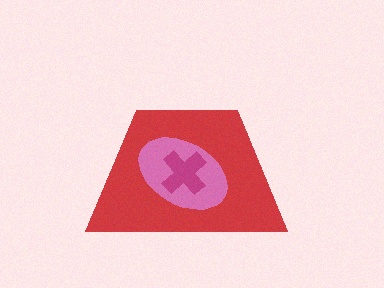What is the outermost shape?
The red trapezoid.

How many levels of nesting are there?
3.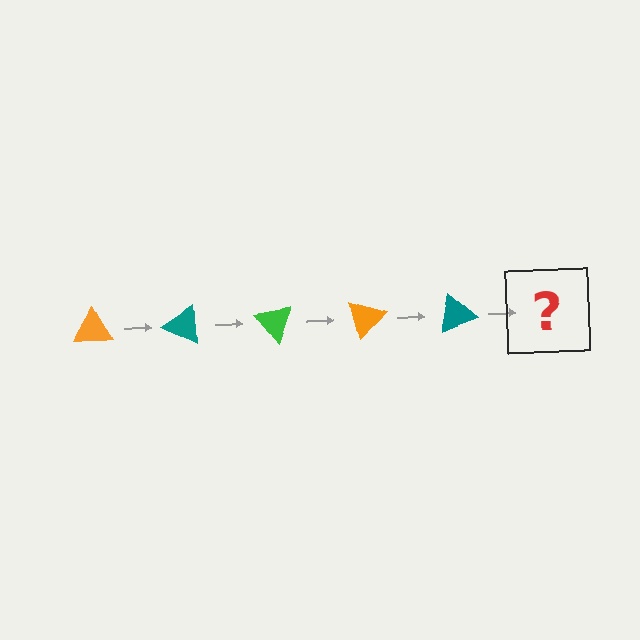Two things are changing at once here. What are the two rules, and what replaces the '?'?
The two rules are that it rotates 25 degrees each step and the color cycles through orange, teal, and green. The '?' should be a green triangle, rotated 125 degrees from the start.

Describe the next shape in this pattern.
It should be a green triangle, rotated 125 degrees from the start.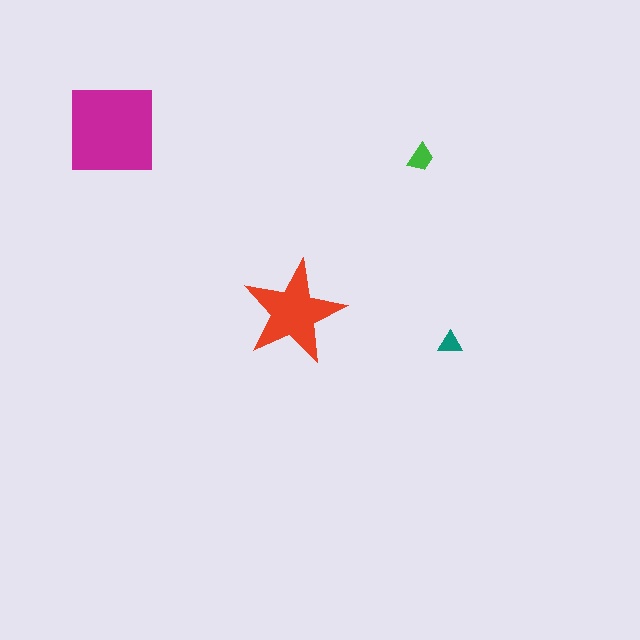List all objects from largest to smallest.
The magenta square, the red star, the green trapezoid, the teal triangle.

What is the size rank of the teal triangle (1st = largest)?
4th.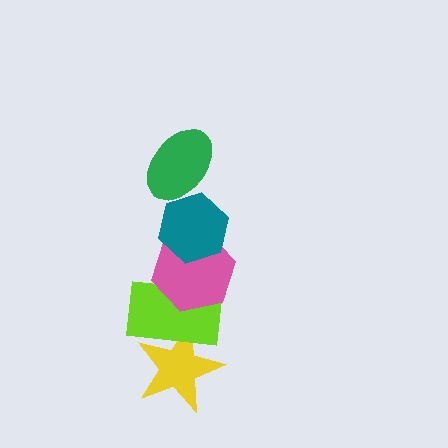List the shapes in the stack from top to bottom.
From top to bottom: the green ellipse, the teal hexagon, the pink hexagon, the lime rectangle, the yellow star.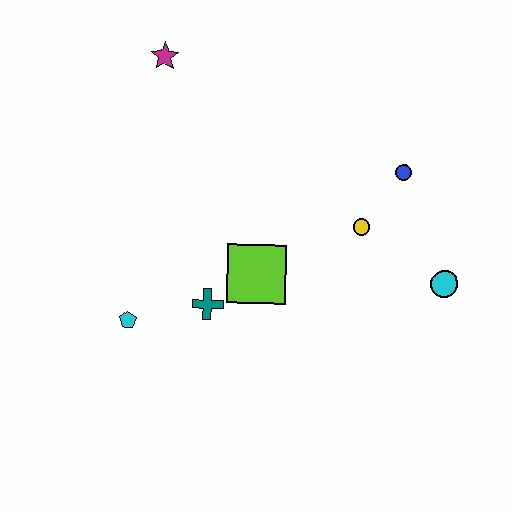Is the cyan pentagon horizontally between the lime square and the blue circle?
No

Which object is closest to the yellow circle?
The blue circle is closest to the yellow circle.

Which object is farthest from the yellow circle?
The magenta star is farthest from the yellow circle.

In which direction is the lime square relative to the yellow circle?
The lime square is to the left of the yellow circle.